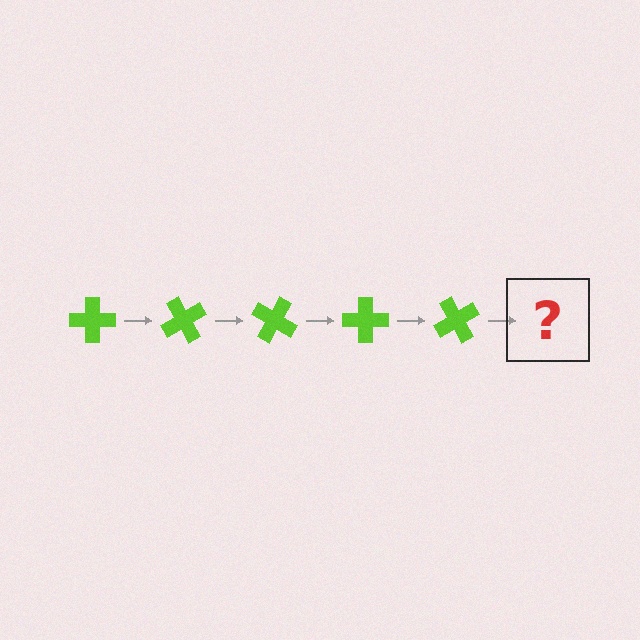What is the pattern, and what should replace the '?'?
The pattern is that the cross rotates 60 degrees each step. The '?' should be a lime cross rotated 300 degrees.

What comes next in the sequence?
The next element should be a lime cross rotated 300 degrees.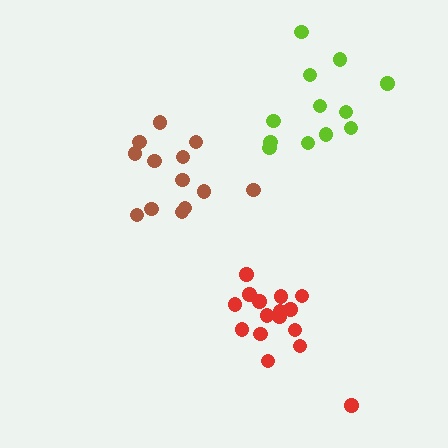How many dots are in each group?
Group 1: 16 dots, Group 2: 13 dots, Group 3: 12 dots (41 total).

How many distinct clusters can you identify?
There are 3 distinct clusters.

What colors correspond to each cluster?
The clusters are colored: red, brown, lime.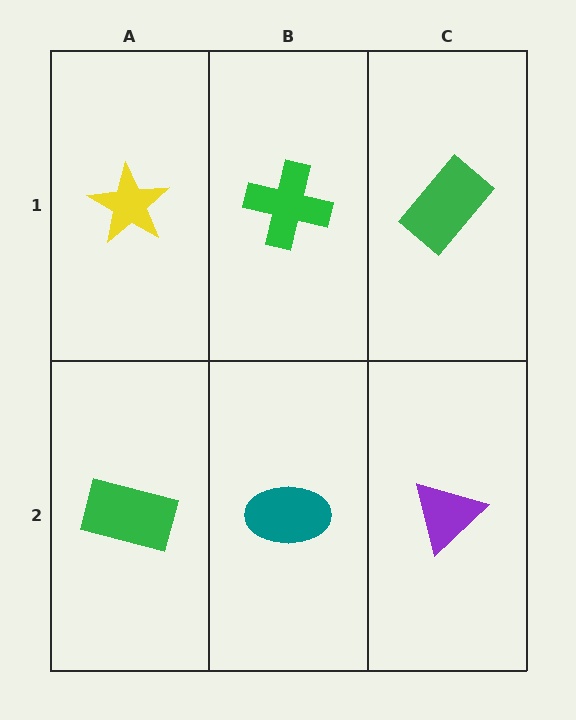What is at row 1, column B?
A green cross.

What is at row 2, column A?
A green rectangle.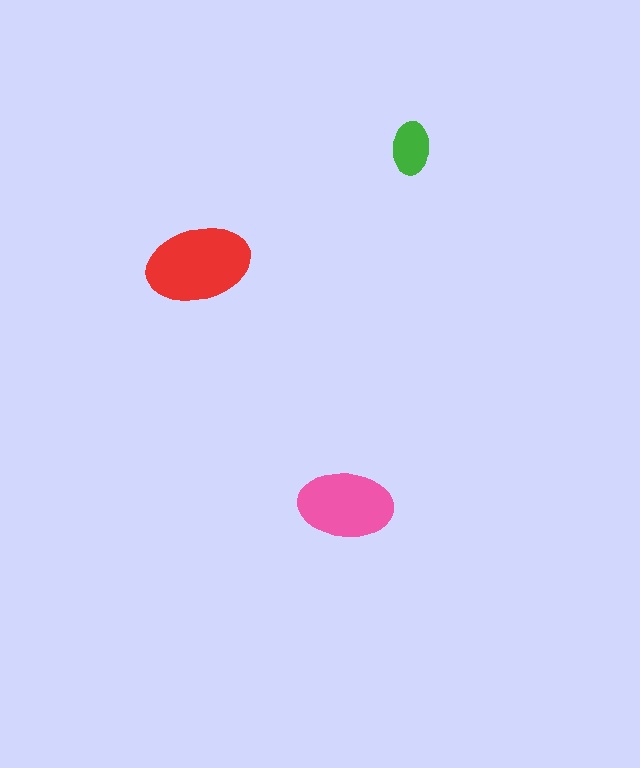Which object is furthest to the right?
The green ellipse is rightmost.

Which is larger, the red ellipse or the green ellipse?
The red one.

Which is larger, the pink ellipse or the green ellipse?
The pink one.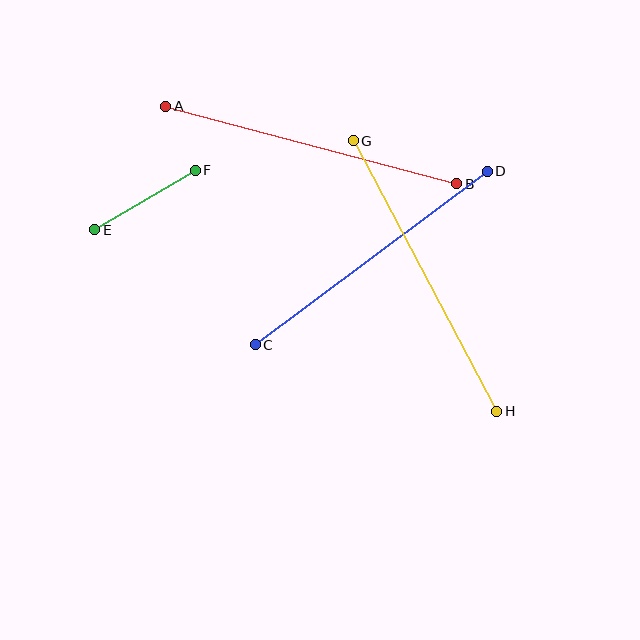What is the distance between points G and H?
The distance is approximately 306 pixels.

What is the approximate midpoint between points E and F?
The midpoint is at approximately (145, 200) pixels.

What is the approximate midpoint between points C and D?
The midpoint is at approximately (371, 258) pixels.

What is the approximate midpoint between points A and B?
The midpoint is at approximately (311, 145) pixels.